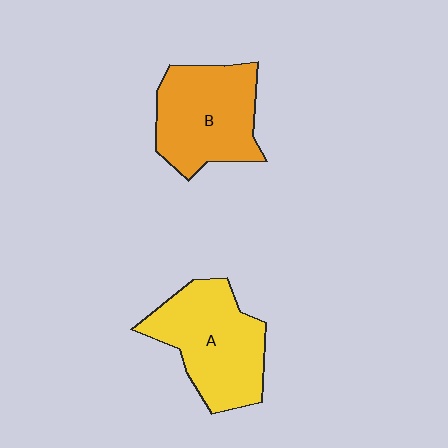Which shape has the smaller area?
Shape B (orange).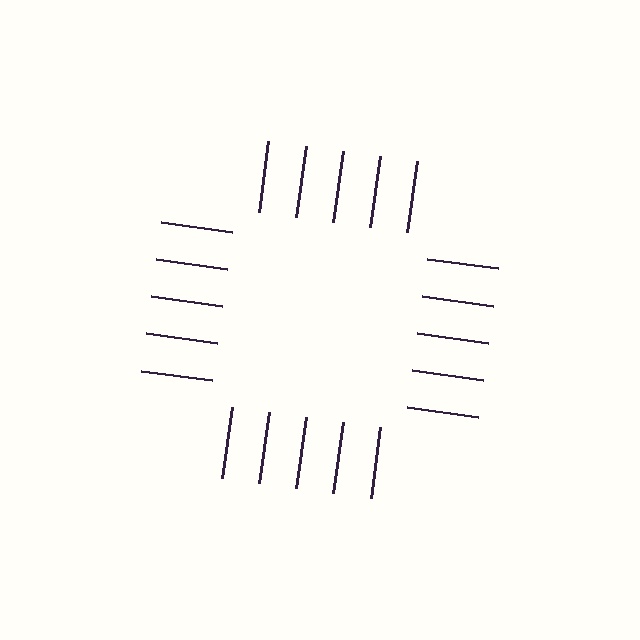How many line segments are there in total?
20 — 5 along each of the 4 edges.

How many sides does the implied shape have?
4 sides — the line-ends trace a square.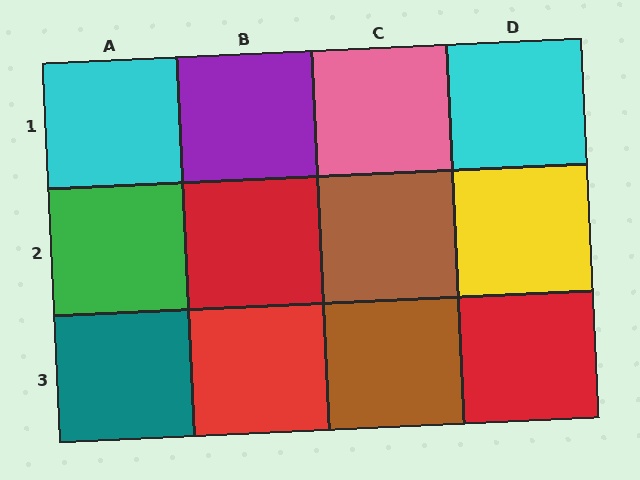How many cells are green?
1 cell is green.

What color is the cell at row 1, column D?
Cyan.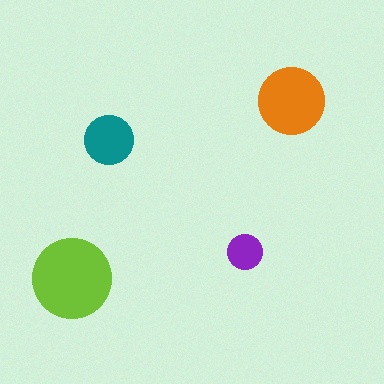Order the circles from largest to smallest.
the lime one, the orange one, the teal one, the purple one.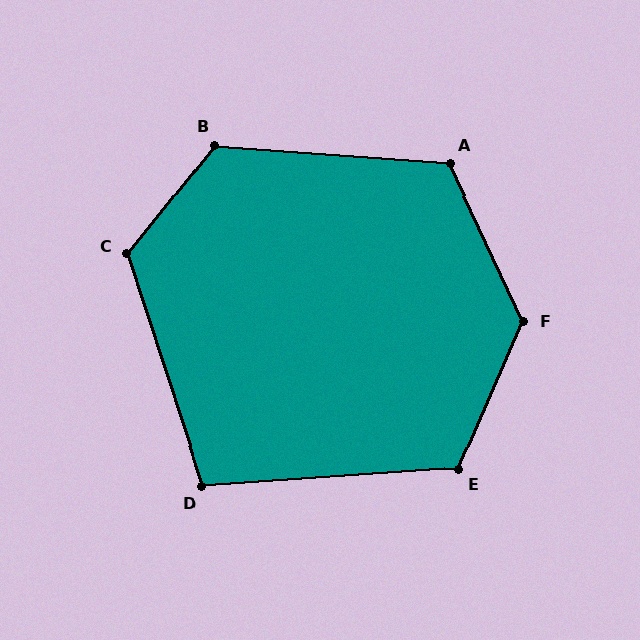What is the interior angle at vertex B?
Approximately 125 degrees (obtuse).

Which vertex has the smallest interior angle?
D, at approximately 104 degrees.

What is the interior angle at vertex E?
Approximately 117 degrees (obtuse).